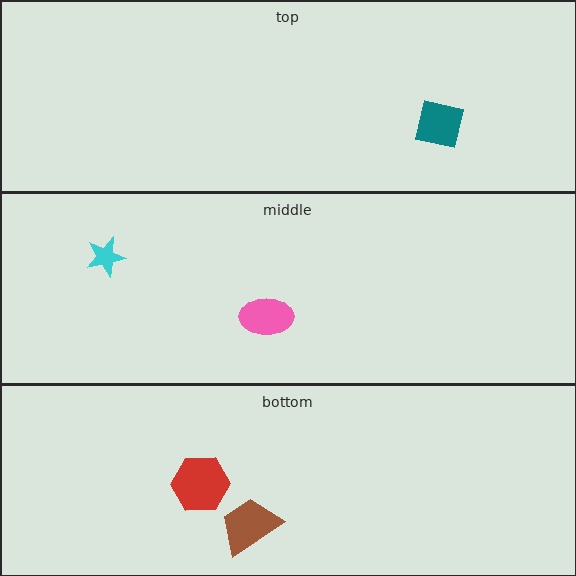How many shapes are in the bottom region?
2.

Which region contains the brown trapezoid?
The bottom region.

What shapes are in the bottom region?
The red hexagon, the brown trapezoid.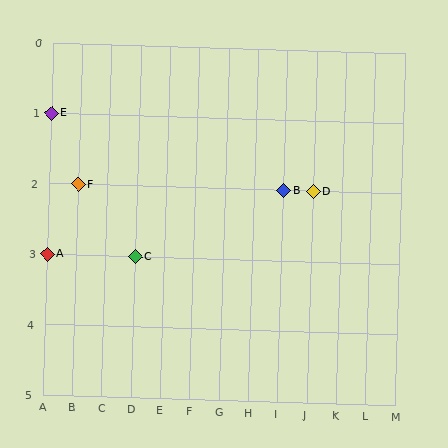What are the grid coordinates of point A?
Point A is at grid coordinates (A, 3).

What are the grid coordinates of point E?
Point E is at grid coordinates (A, 1).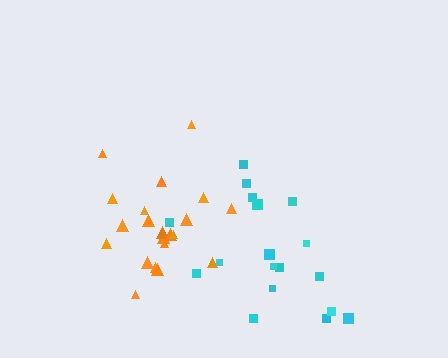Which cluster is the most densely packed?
Orange.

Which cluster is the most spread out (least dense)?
Cyan.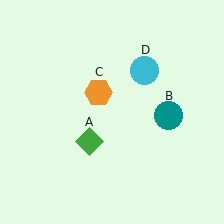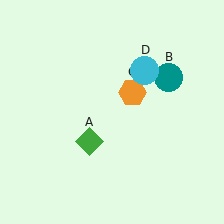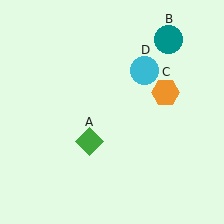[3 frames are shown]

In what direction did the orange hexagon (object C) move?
The orange hexagon (object C) moved right.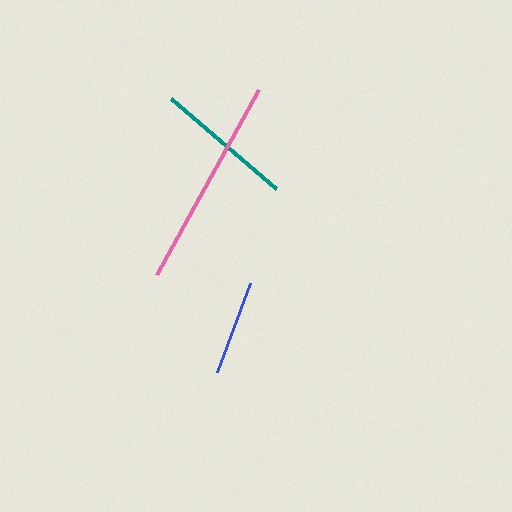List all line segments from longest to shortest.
From longest to shortest: pink, teal, blue.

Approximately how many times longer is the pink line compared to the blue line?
The pink line is approximately 2.2 times the length of the blue line.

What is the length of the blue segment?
The blue segment is approximately 96 pixels long.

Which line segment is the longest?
The pink line is the longest at approximately 212 pixels.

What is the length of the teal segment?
The teal segment is approximately 140 pixels long.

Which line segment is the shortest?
The blue line is the shortest at approximately 96 pixels.